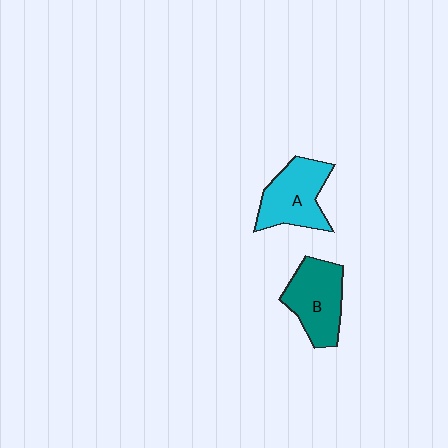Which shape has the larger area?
Shape B (teal).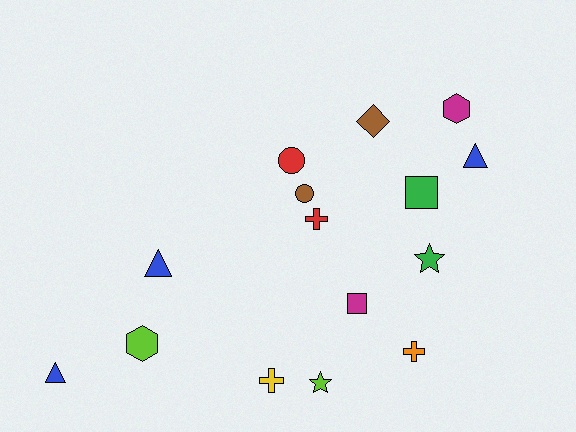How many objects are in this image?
There are 15 objects.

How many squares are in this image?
There are 2 squares.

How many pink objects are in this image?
There are no pink objects.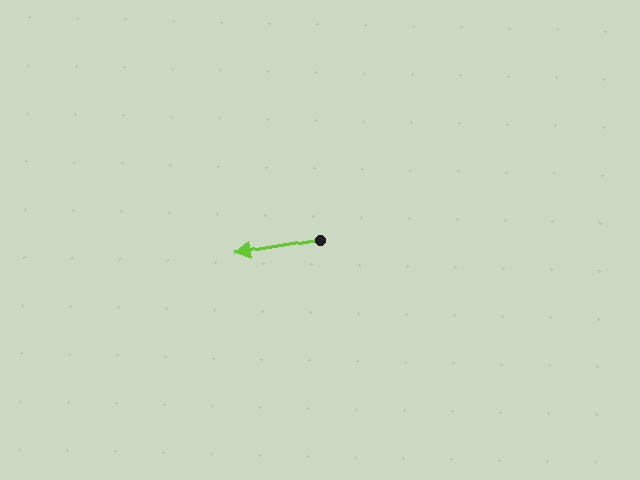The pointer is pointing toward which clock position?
Roughly 9 o'clock.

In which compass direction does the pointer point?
West.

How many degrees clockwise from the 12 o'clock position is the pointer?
Approximately 260 degrees.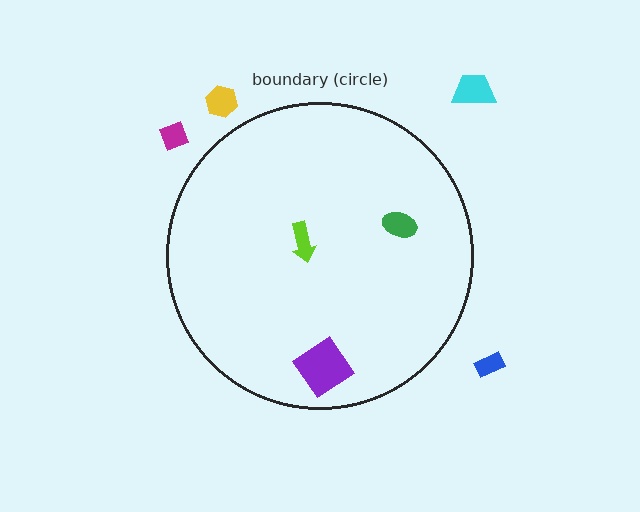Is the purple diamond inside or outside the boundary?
Inside.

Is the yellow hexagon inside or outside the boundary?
Outside.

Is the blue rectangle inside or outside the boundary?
Outside.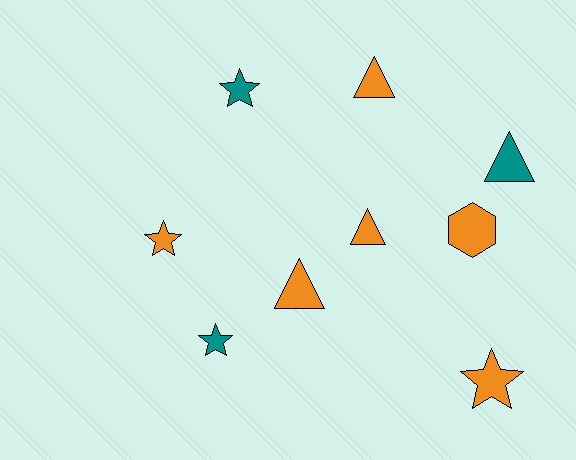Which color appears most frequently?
Orange, with 6 objects.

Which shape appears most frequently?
Star, with 4 objects.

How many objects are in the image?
There are 9 objects.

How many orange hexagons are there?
There is 1 orange hexagon.